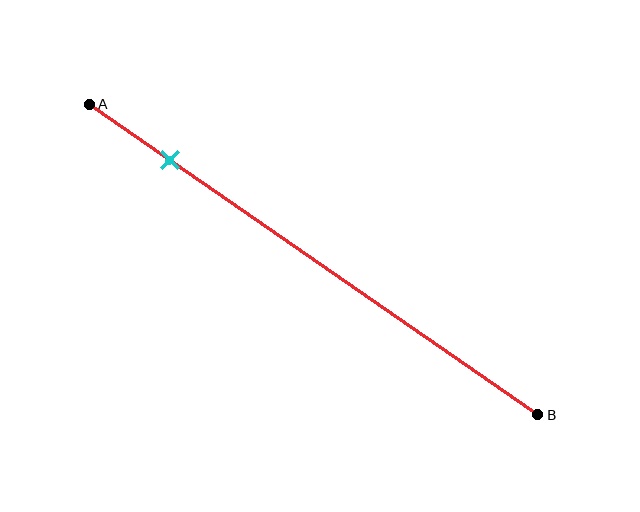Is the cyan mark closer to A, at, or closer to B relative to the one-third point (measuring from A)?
The cyan mark is closer to point A than the one-third point of segment AB.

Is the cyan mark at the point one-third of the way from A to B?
No, the mark is at about 20% from A, not at the 33% one-third point.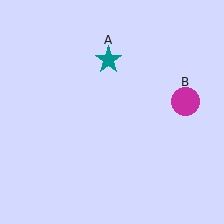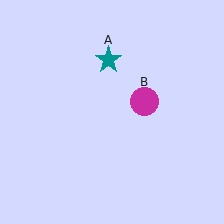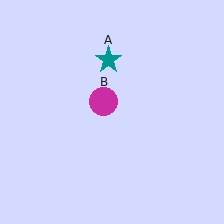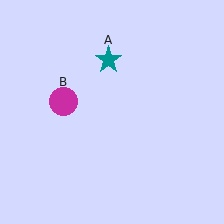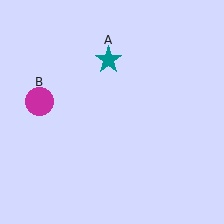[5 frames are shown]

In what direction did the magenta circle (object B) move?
The magenta circle (object B) moved left.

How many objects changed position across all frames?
1 object changed position: magenta circle (object B).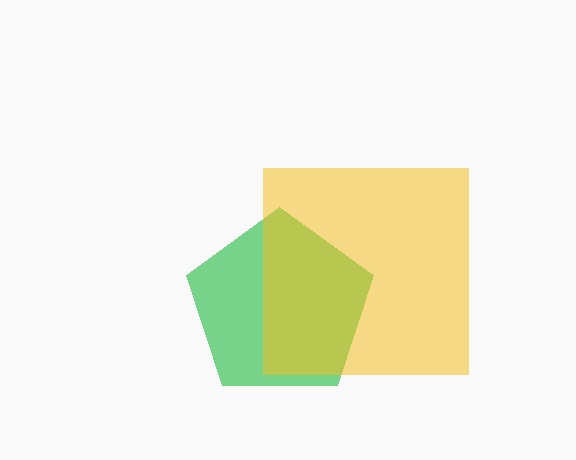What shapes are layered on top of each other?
The layered shapes are: a green pentagon, a yellow square.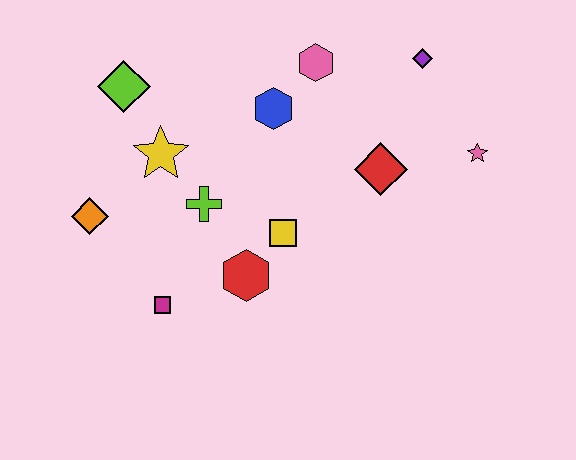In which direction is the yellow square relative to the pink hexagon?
The yellow square is below the pink hexagon.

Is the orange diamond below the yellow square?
No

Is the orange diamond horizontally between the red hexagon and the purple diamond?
No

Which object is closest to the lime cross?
The yellow star is closest to the lime cross.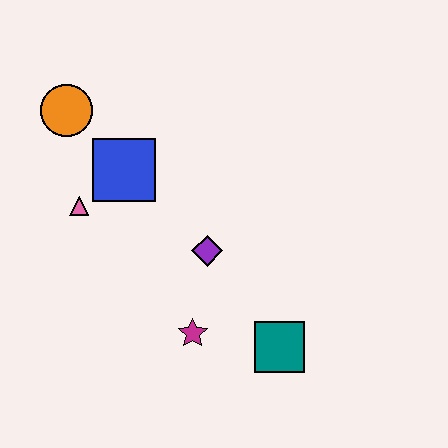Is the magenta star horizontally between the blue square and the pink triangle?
No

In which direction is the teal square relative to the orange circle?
The teal square is below the orange circle.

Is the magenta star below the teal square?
No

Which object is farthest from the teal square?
The orange circle is farthest from the teal square.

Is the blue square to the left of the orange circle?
No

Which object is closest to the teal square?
The magenta star is closest to the teal square.